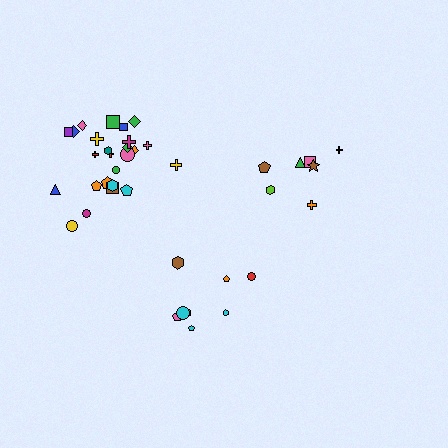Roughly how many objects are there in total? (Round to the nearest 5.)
Roughly 40 objects in total.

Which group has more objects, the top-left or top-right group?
The top-left group.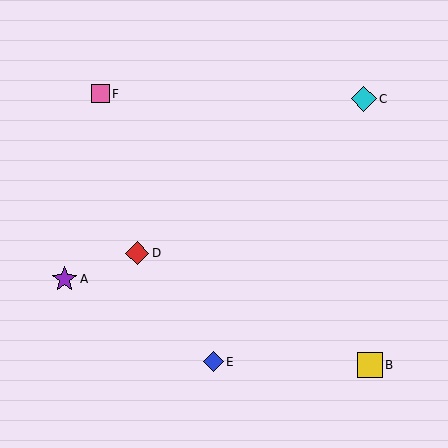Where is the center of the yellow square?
The center of the yellow square is at (370, 365).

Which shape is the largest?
The cyan diamond (labeled C) is the largest.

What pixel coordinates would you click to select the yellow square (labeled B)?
Click at (370, 365) to select the yellow square B.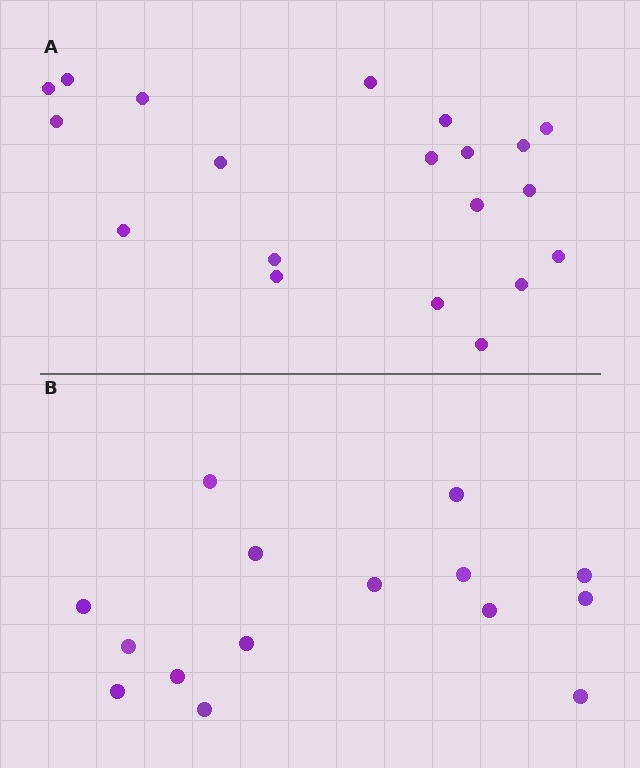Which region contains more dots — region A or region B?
Region A (the top region) has more dots.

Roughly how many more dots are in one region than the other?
Region A has about 5 more dots than region B.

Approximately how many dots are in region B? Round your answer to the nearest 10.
About 20 dots. (The exact count is 15, which rounds to 20.)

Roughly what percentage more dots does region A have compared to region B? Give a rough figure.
About 35% more.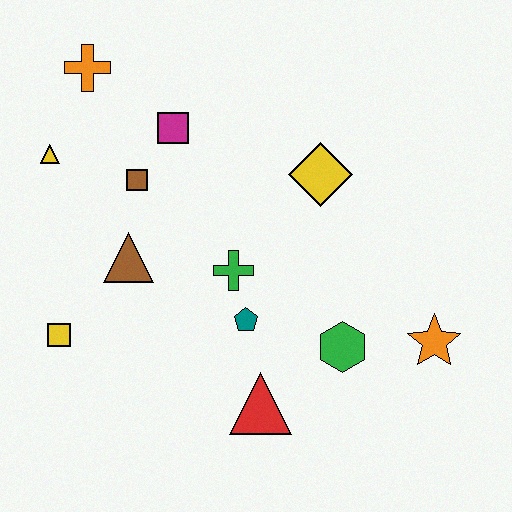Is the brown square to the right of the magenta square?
No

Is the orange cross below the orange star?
No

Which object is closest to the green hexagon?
The orange star is closest to the green hexagon.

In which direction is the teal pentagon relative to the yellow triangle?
The teal pentagon is to the right of the yellow triangle.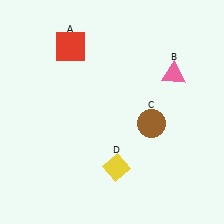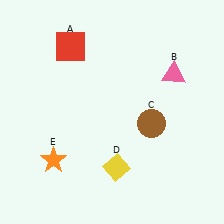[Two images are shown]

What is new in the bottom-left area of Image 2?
An orange star (E) was added in the bottom-left area of Image 2.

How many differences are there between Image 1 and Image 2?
There is 1 difference between the two images.